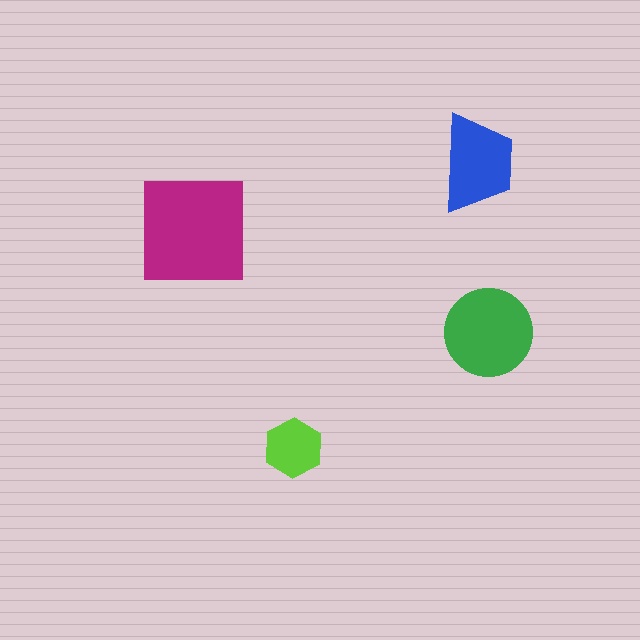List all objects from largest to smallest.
The magenta square, the green circle, the blue trapezoid, the lime hexagon.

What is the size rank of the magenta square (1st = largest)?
1st.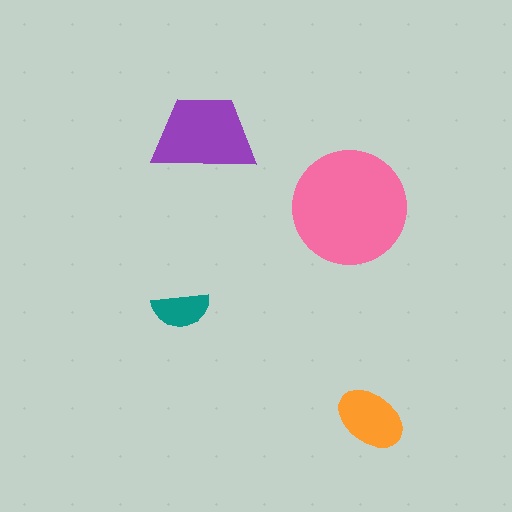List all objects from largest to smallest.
The pink circle, the purple trapezoid, the orange ellipse, the teal semicircle.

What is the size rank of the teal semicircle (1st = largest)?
4th.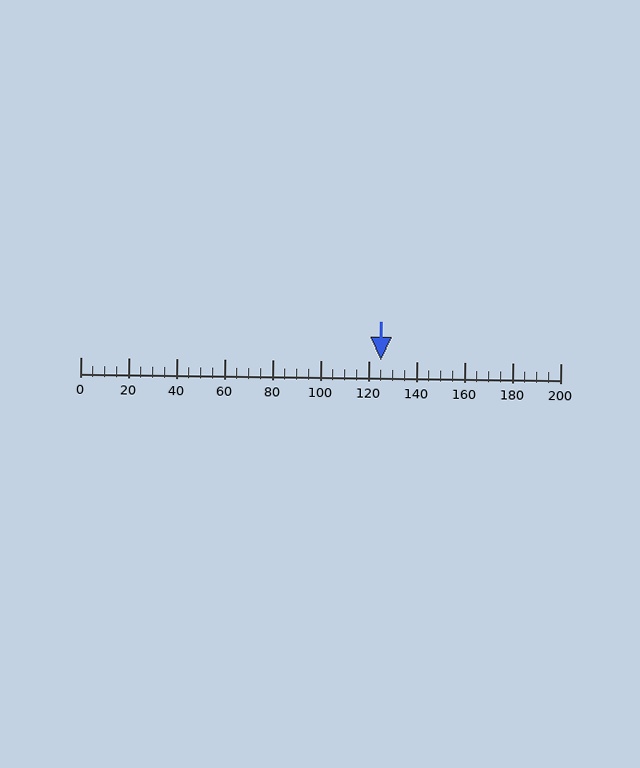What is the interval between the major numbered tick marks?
The major tick marks are spaced 20 units apart.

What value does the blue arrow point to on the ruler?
The blue arrow points to approximately 125.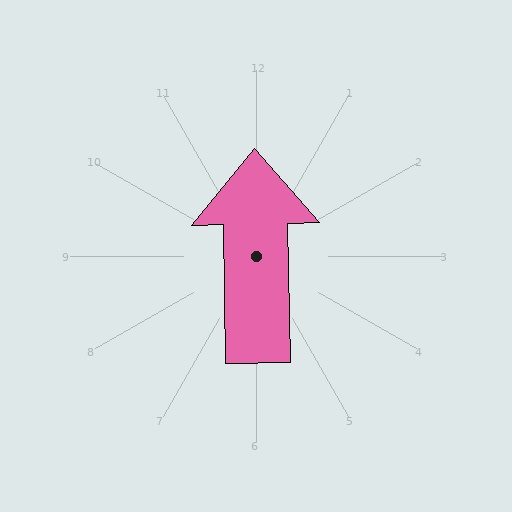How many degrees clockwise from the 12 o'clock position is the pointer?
Approximately 359 degrees.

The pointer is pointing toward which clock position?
Roughly 12 o'clock.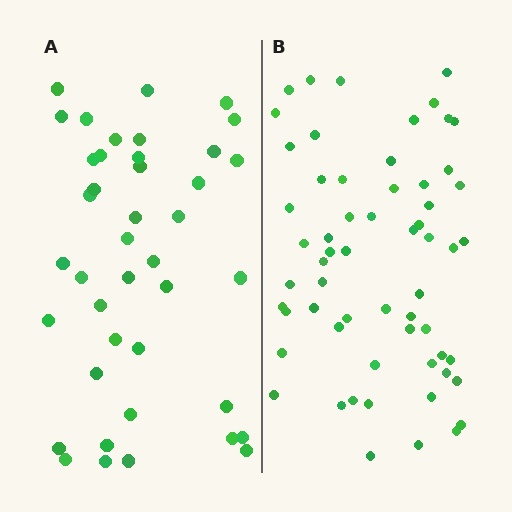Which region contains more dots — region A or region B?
Region B (the right region) has more dots.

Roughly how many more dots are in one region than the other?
Region B has approximately 20 more dots than region A.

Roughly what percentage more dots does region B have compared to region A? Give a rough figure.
About 45% more.